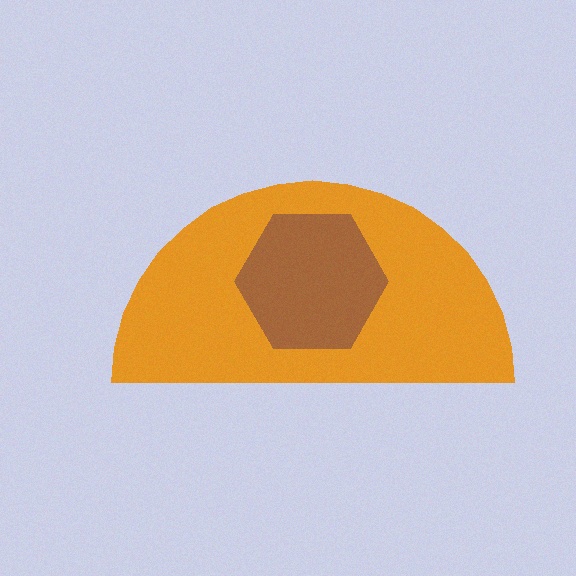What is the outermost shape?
The orange semicircle.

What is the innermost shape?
The brown hexagon.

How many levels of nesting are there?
2.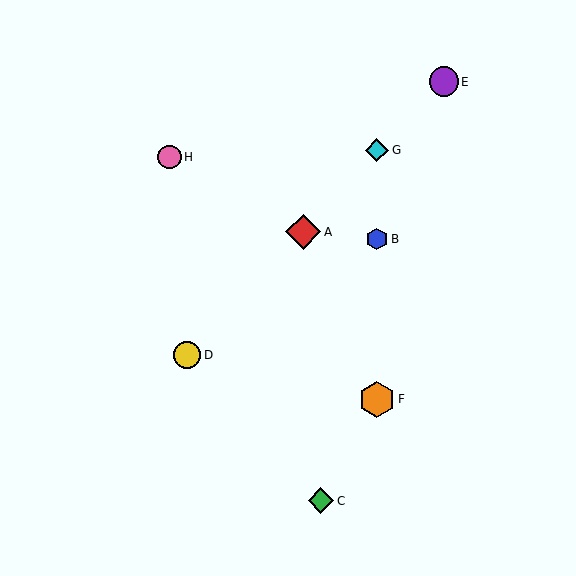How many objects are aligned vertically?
3 objects (B, F, G) are aligned vertically.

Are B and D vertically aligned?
No, B is at x≈377 and D is at x≈187.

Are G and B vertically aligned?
Yes, both are at x≈377.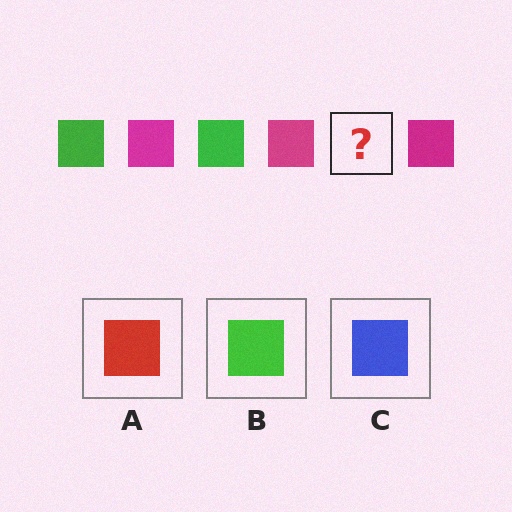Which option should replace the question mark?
Option B.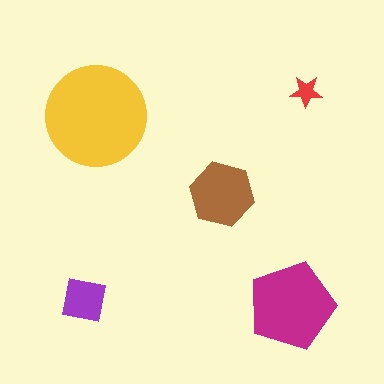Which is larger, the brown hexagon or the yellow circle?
The yellow circle.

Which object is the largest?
The yellow circle.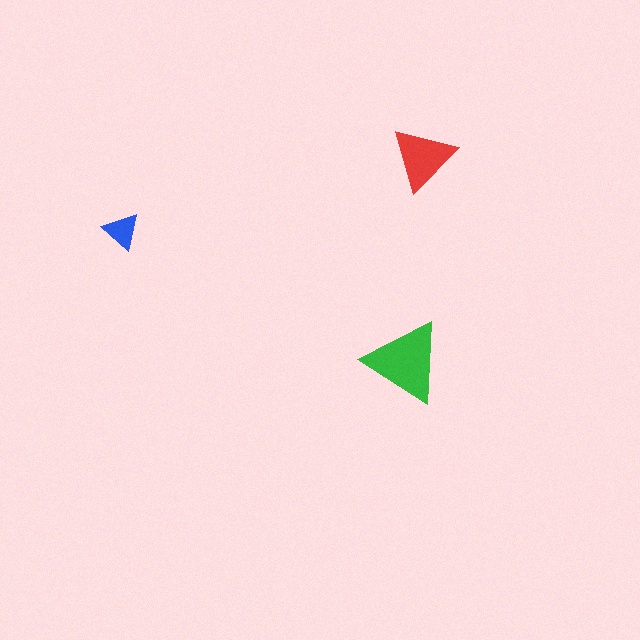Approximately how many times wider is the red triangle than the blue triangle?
About 1.5 times wider.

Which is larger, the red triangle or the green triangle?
The green one.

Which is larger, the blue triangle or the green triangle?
The green one.